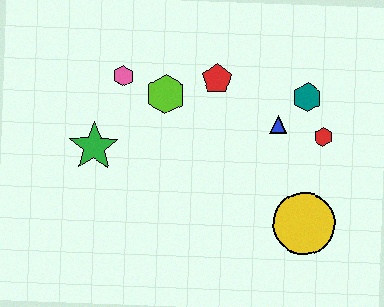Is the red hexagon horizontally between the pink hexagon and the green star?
No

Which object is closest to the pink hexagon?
The lime hexagon is closest to the pink hexagon.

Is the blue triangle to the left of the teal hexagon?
Yes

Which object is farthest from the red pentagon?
The yellow circle is farthest from the red pentagon.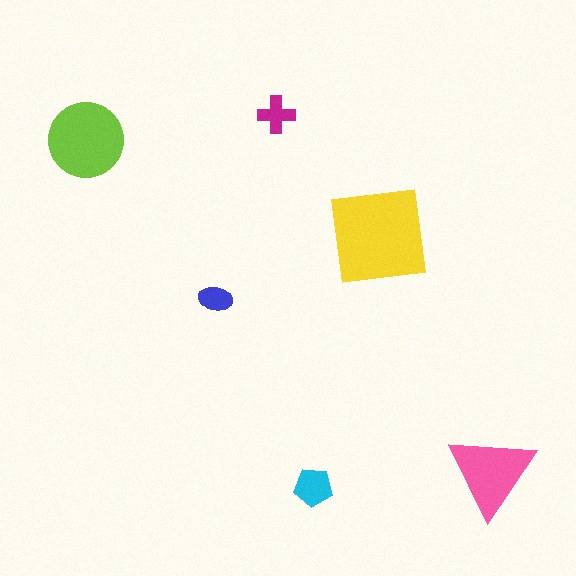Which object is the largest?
The yellow square.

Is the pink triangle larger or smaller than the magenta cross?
Larger.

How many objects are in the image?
There are 6 objects in the image.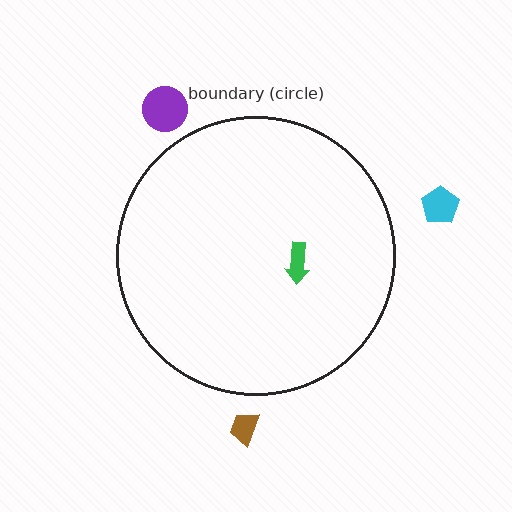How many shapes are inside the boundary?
1 inside, 3 outside.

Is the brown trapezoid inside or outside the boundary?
Outside.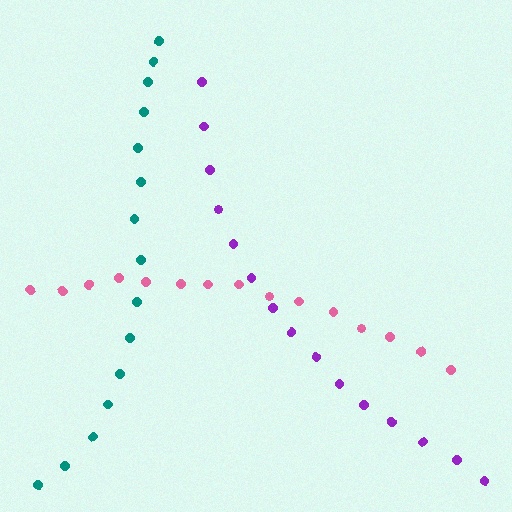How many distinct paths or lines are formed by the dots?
There are 3 distinct paths.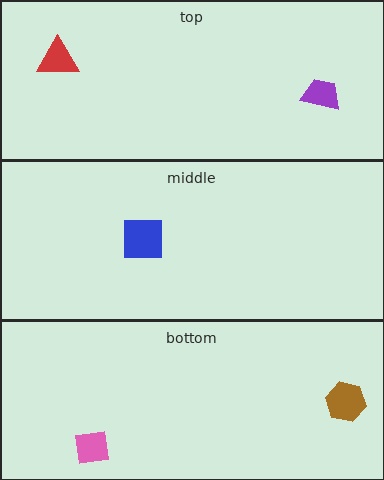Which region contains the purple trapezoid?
The top region.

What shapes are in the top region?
The red triangle, the purple trapezoid.